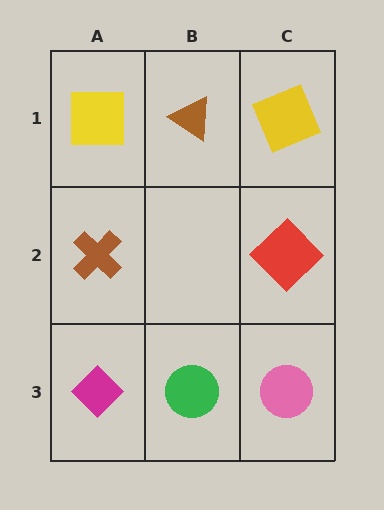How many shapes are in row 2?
2 shapes.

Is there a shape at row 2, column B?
No, that cell is empty.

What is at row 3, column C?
A pink circle.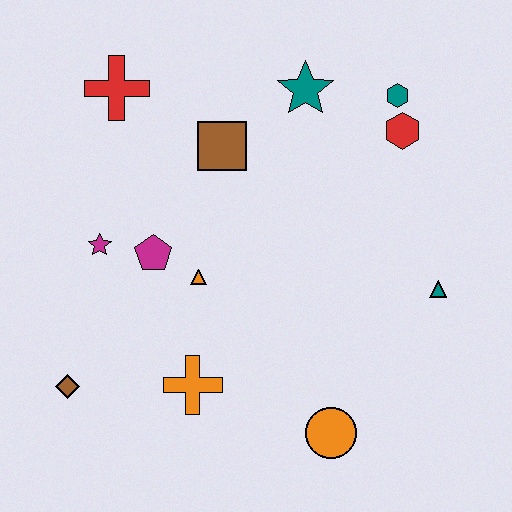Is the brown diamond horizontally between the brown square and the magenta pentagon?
No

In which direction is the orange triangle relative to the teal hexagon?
The orange triangle is to the left of the teal hexagon.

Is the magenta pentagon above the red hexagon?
No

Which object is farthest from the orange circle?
The red cross is farthest from the orange circle.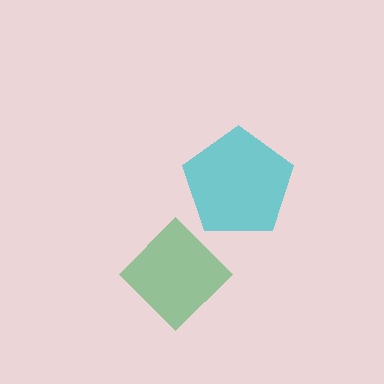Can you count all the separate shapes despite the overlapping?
Yes, there are 2 separate shapes.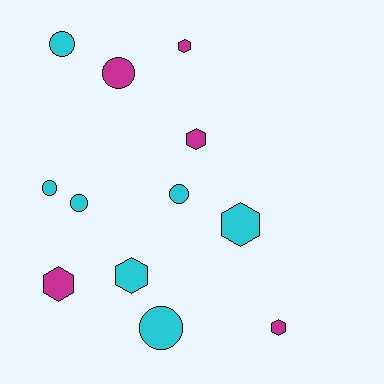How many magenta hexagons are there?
There are 4 magenta hexagons.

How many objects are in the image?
There are 12 objects.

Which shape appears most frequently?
Circle, with 6 objects.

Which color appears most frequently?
Cyan, with 7 objects.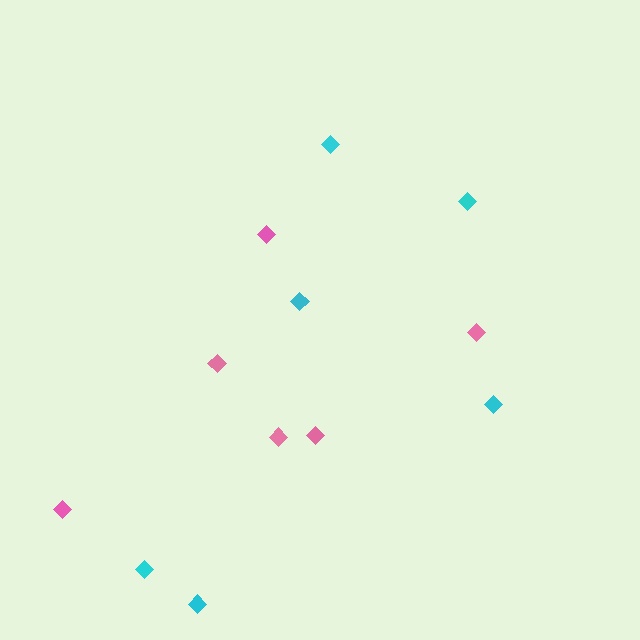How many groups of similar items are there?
There are 2 groups: one group of cyan diamonds (6) and one group of pink diamonds (6).